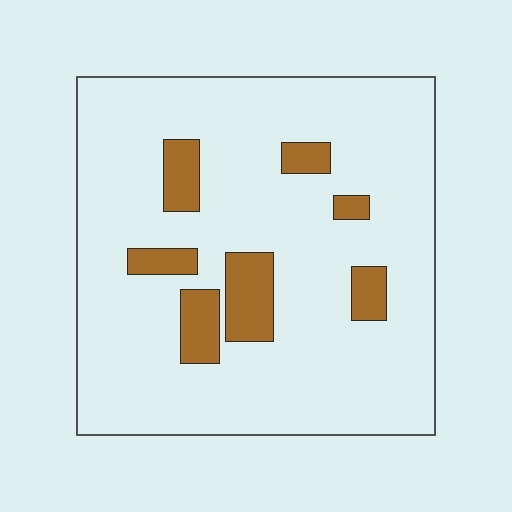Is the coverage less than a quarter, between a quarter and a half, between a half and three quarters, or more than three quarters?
Less than a quarter.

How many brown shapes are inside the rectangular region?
7.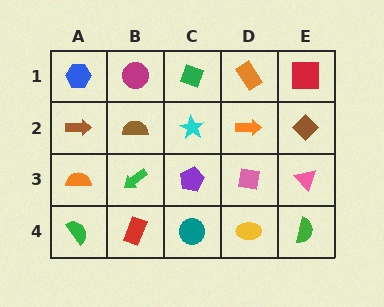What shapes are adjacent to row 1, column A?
A brown arrow (row 2, column A), a magenta circle (row 1, column B).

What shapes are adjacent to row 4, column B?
A green arrow (row 3, column B), a green semicircle (row 4, column A), a teal circle (row 4, column C).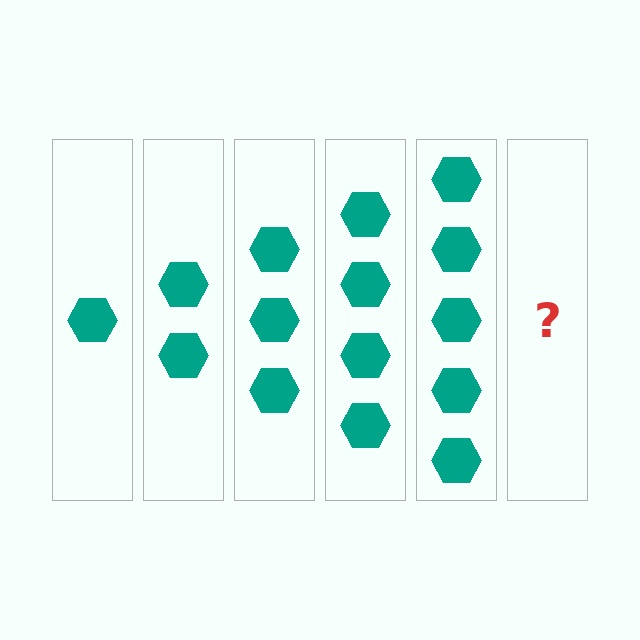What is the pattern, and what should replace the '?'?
The pattern is that each step adds one more hexagon. The '?' should be 6 hexagons.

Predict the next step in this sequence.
The next step is 6 hexagons.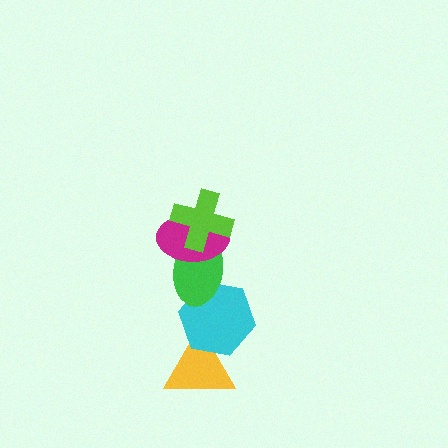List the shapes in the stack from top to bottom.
From top to bottom: the lime cross, the magenta ellipse, the green ellipse, the cyan hexagon, the yellow triangle.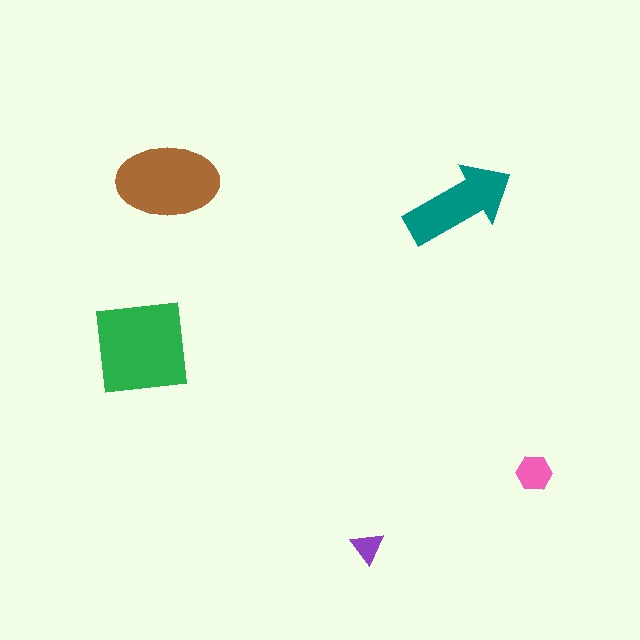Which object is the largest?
The green square.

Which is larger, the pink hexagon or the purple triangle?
The pink hexagon.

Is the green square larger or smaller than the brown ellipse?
Larger.